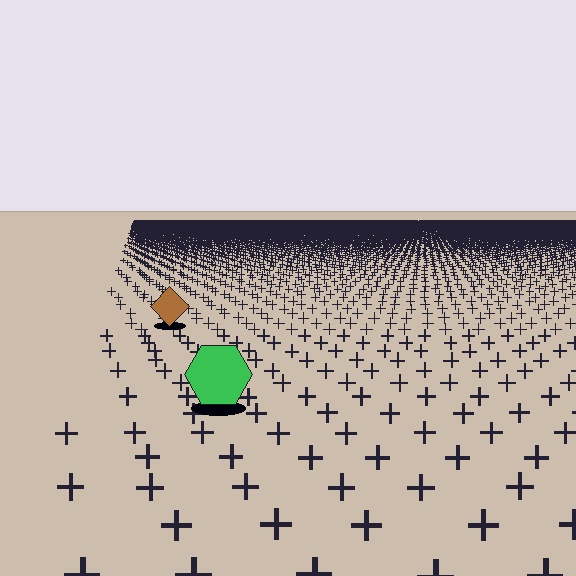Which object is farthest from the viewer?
The brown diamond is farthest from the viewer. It appears smaller and the ground texture around it is denser.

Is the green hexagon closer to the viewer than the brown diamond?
Yes. The green hexagon is closer — you can tell from the texture gradient: the ground texture is coarser near it.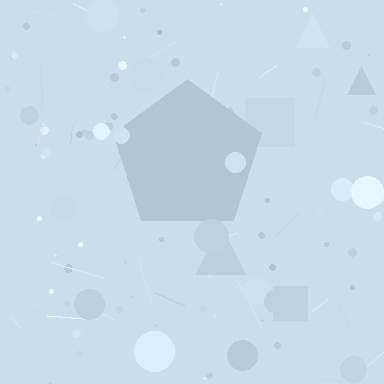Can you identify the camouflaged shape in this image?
The camouflaged shape is a pentagon.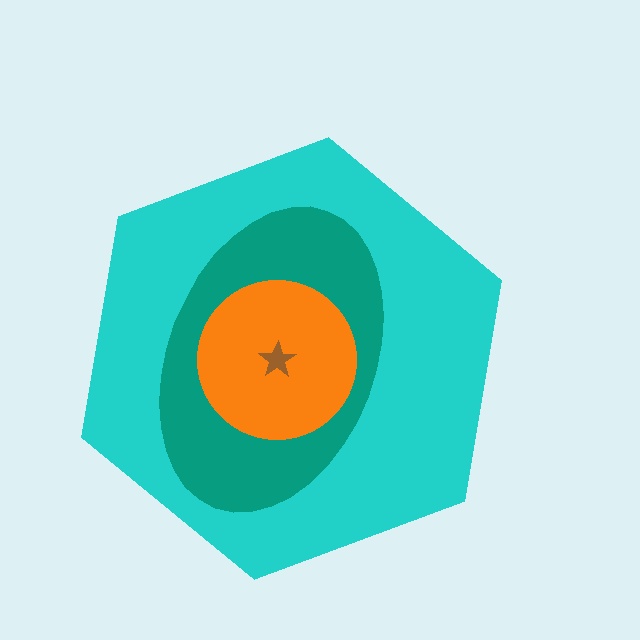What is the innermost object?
The brown star.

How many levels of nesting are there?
4.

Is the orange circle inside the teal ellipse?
Yes.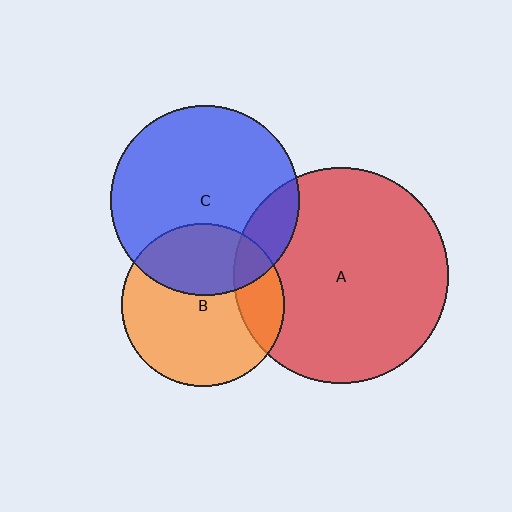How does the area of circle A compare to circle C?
Approximately 1.3 times.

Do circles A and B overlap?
Yes.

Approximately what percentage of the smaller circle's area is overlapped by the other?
Approximately 20%.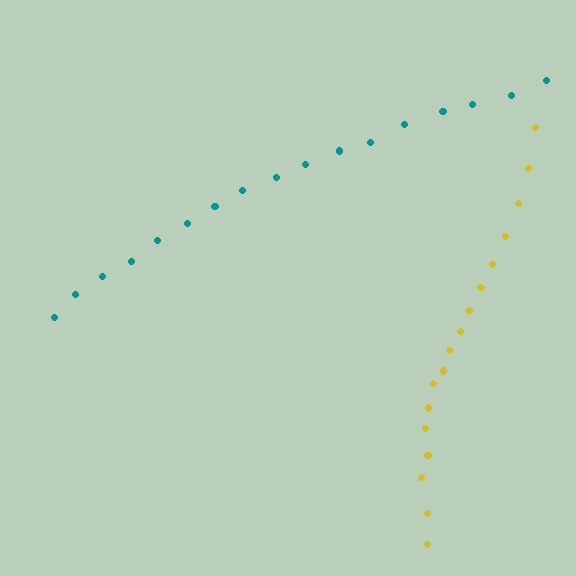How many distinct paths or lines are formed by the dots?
There are 2 distinct paths.